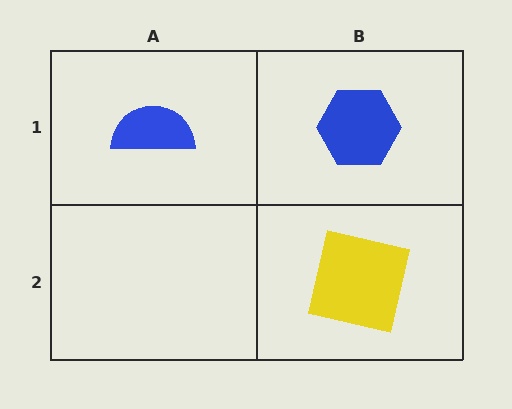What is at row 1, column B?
A blue hexagon.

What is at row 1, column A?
A blue semicircle.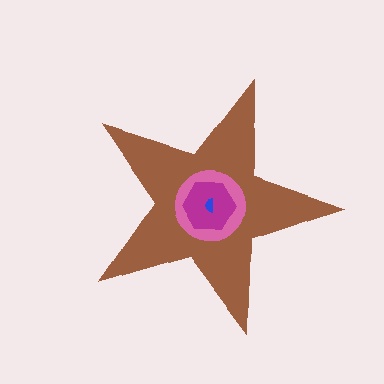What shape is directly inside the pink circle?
The magenta hexagon.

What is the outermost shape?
The brown star.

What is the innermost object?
The blue semicircle.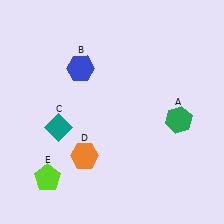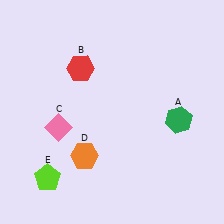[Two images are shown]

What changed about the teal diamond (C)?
In Image 1, C is teal. In Image 2, it changed to pink.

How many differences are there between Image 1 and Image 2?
There are 2 differences between the two images.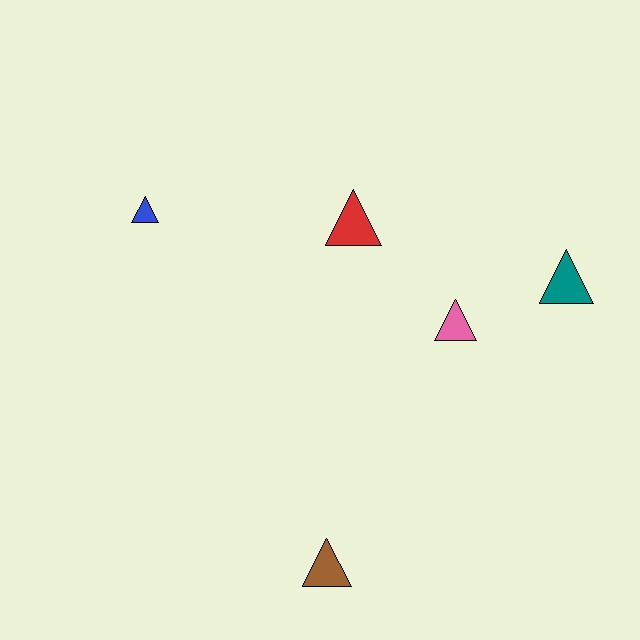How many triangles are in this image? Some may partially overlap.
There are 5 triangles.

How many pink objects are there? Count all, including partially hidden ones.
There is 1 pink object.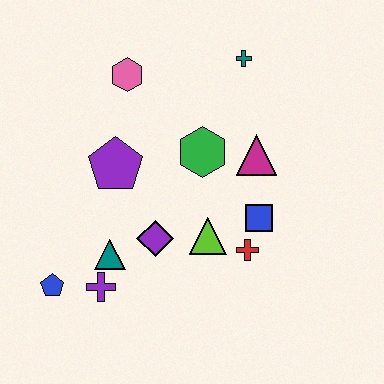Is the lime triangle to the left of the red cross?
Yes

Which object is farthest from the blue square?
The blue pentagon is farthest from the blue square.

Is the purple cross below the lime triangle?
Yes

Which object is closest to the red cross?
The blue square is closest to the red cross.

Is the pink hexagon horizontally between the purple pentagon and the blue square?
Yes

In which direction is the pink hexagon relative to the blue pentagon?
The pink hexagon is above the blue pentagon.